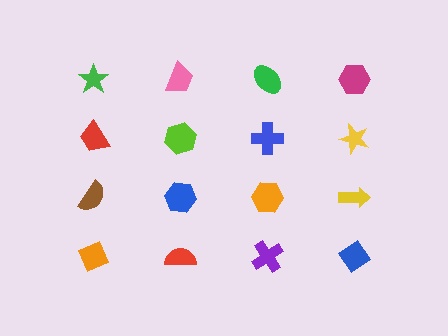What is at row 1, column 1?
A green star.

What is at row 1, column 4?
A magenta hexagon.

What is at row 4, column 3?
A purple cross.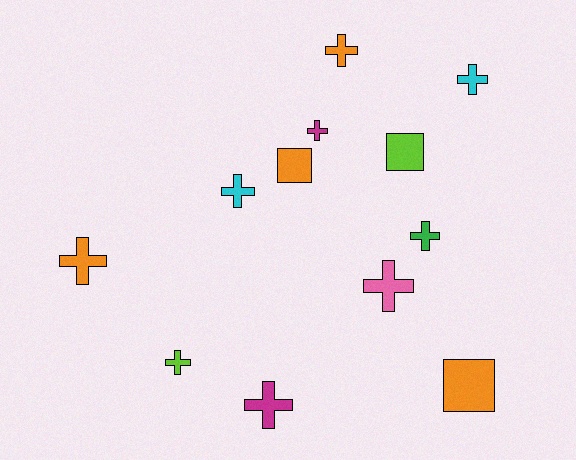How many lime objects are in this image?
There are 2 lime objects.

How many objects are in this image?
There are 12 objects.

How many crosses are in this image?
There are 9 crosses.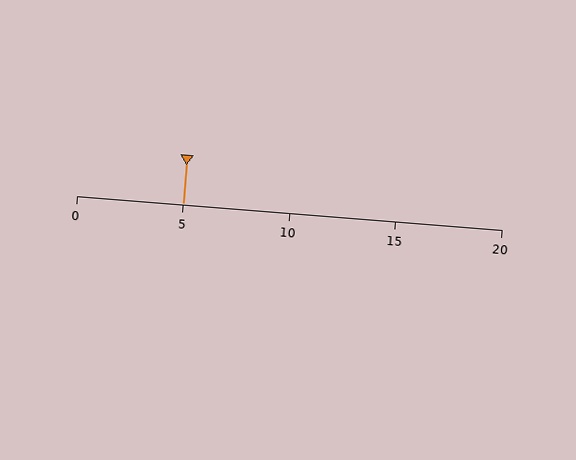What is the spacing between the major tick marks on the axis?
The major ticks are spaced 5 apart.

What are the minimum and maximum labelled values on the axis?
The axis runs from 0 to 20.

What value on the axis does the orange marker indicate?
The marker indicates approximately 5.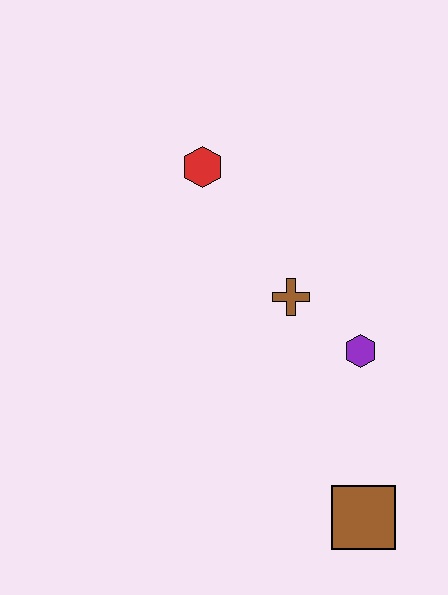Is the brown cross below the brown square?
No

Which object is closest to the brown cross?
The purple hexagon is closest to the brown cross.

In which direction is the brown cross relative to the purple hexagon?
The brown cross is to the left of the purple hexagon.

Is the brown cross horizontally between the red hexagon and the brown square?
Yes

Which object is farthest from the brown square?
The red hexagon is farthest from the brown square.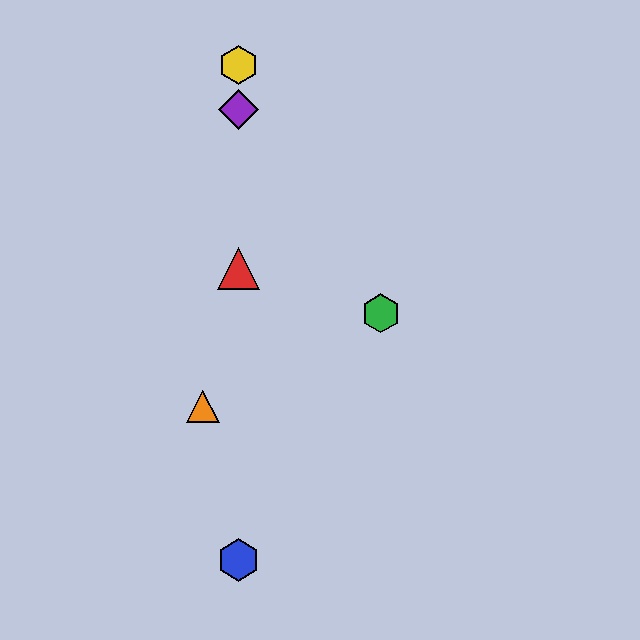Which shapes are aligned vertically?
The red triangle, the blue hexagon, the yellow hexagon, the purple diamond are aligned vertically.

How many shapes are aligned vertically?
4 shapes (the red triangle, the blue hexagon, the yellow hexagon, the purple diamond) are aligned vertically.